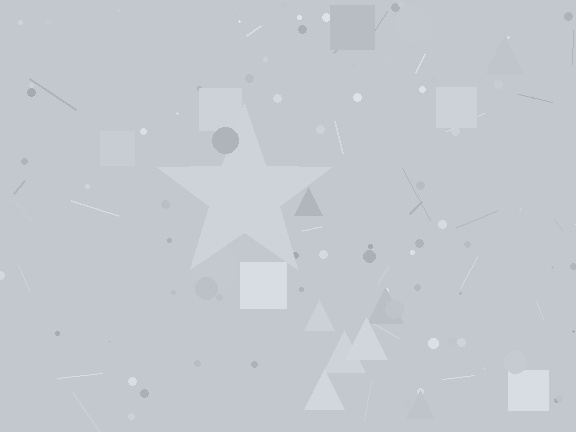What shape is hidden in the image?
A star is hidden in the image.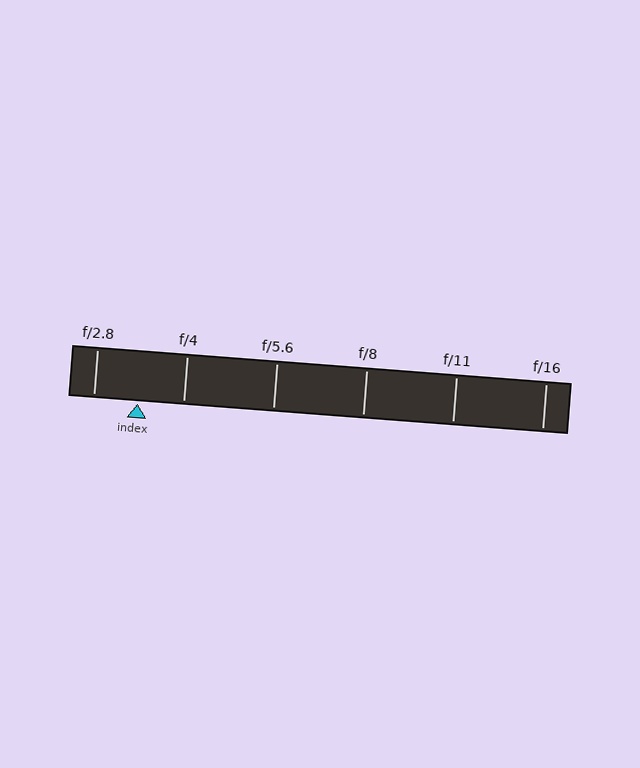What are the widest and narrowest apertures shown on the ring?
The widest aperture shown is f/2.8 and the narrowest is f/16.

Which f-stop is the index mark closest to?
The index mark is closest to f/2.8.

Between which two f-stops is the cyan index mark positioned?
The index mark is between f/2.8 and f/4.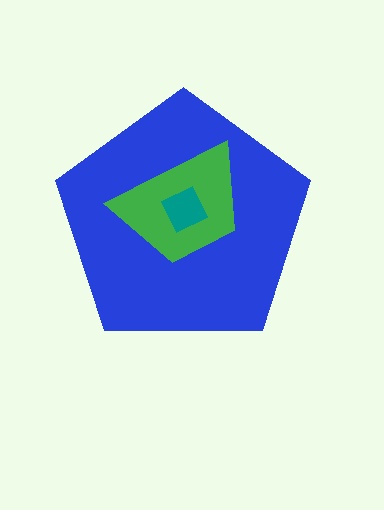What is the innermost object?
The teal square.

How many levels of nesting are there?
3.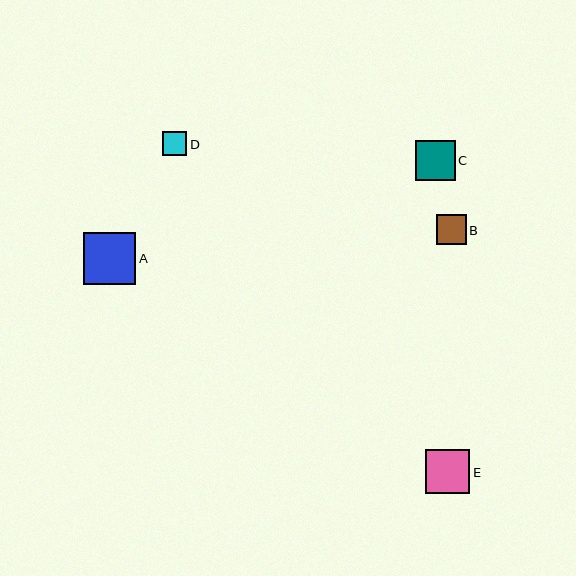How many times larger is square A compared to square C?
Square A is approximately 1.3 times the size of square C.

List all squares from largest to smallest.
From largest to smallest: A, E, C, B, D.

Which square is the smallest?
Square D is the smallest with a size of approximately 24 pixels.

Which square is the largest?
Square A is the largest with a size of approximately 53 pixels.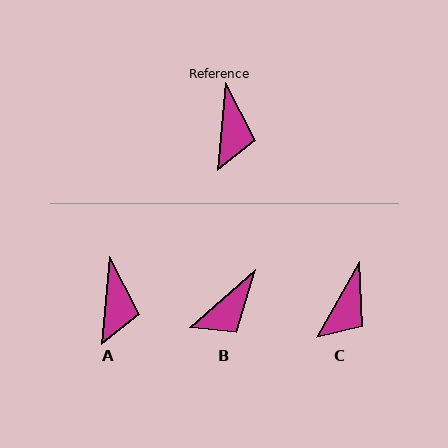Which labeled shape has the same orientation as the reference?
A.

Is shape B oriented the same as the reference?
No, it is off by about 44 degrees.